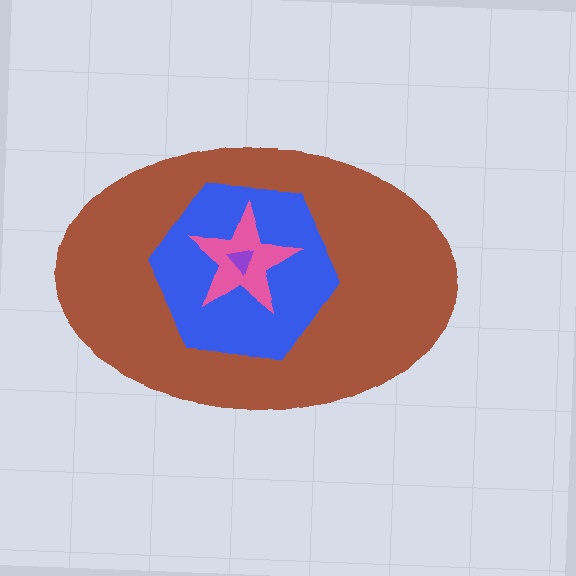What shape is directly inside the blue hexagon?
The pink star.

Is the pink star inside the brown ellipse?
Yes.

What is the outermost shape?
The brown ellipse.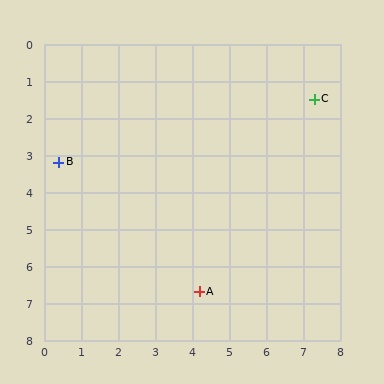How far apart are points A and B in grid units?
Points A and B are about 5.2 grid units apart.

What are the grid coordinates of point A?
Point A is at approximately (4.2, 6.7).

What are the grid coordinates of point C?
Point C is at approximately (7.3, 1.5).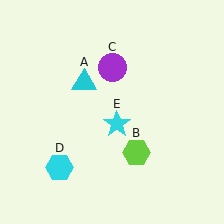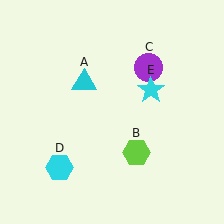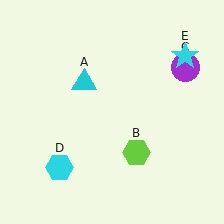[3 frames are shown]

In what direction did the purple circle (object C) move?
The purple circle (object C) moved right.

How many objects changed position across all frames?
2 objects changed position: purple circle (object C), cyan star (object E).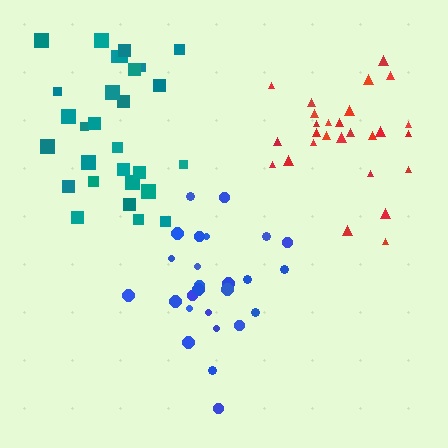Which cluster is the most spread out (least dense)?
Teal.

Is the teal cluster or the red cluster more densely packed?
Red.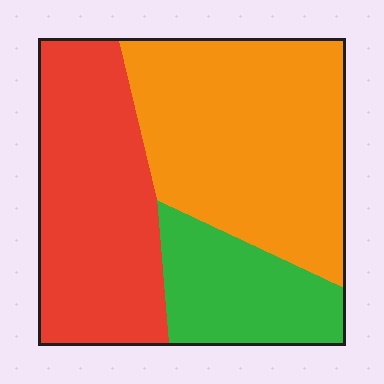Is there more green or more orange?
Orange.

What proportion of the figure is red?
Red covers about 35% of the figure.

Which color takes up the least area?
Green, at roughly 20%.